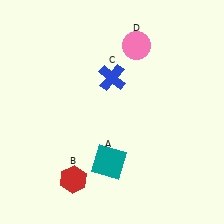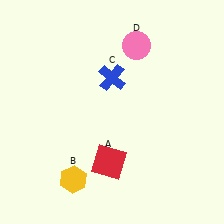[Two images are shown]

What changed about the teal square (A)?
In Image 1, A is teal. In Image 2, it changed to red.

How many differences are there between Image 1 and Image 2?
There are 2 differences between the two images.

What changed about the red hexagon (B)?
In Image 1, B is red. In Image 2, it changed to yellow.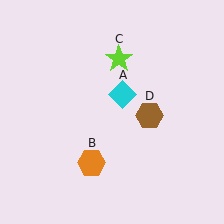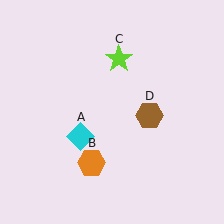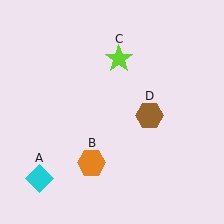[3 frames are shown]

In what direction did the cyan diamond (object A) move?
The cyan diamond (object A) moved down and to the left.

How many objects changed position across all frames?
1 object changed position: cyan diamond (object A).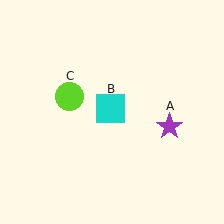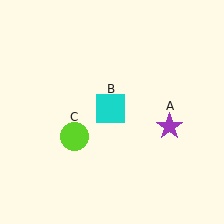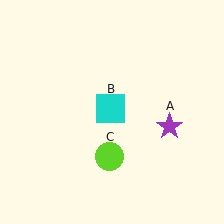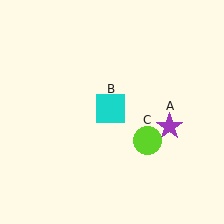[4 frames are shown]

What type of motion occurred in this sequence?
The lime circle (object C) rotated counterclockwise around the center of the scene.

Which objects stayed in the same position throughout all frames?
Purple star (object A) and cyan square (object B) remained stationary.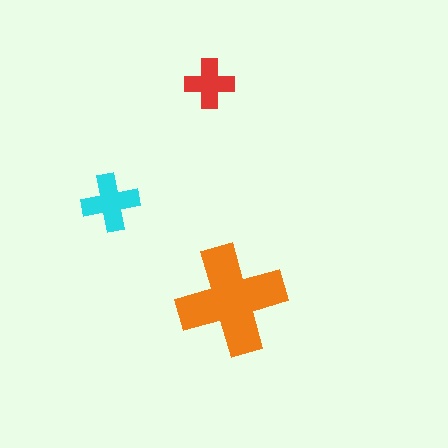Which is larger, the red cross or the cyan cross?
The cyan one.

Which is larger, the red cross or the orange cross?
The orange one.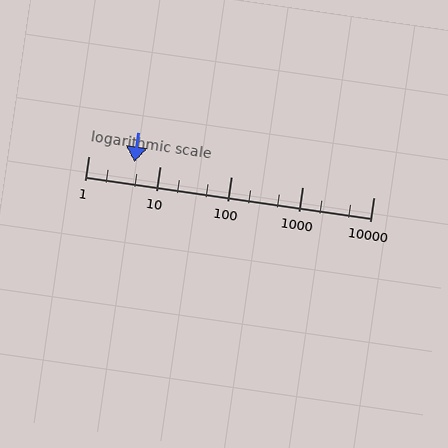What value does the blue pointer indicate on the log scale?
The pointer indicates approximately 4.4.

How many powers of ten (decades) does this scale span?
The scale spans 4 decades, from 1 to 10000.